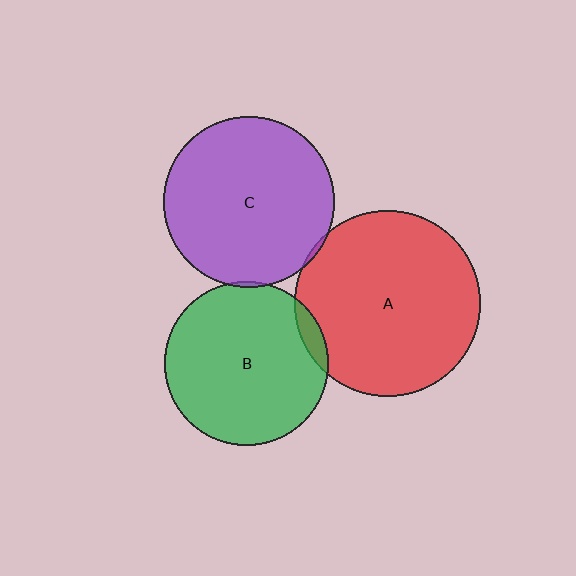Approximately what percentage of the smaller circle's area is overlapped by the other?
Approximately 5%.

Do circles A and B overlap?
Yes.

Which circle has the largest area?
Circle A (red).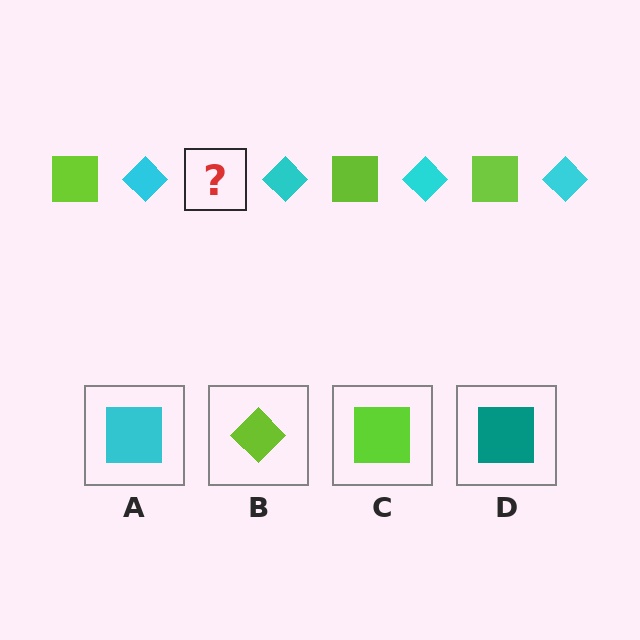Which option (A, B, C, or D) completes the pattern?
C.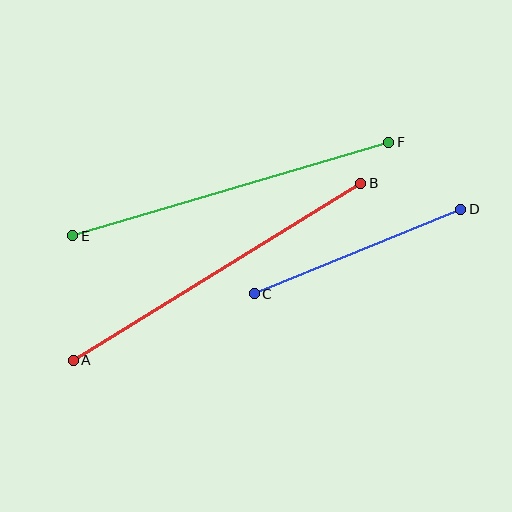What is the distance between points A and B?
The distance is approximately 338 pixels.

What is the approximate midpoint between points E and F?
The midpoint is at approximately (231, 189) pixels.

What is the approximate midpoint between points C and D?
The midpoint is at approximately (357, 252) pixels.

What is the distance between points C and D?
The distance is approximately 223 pixels.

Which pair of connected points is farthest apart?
Points A and B are farthest apart.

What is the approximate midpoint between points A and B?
The midpoint is at approximately (217, 272) pixels.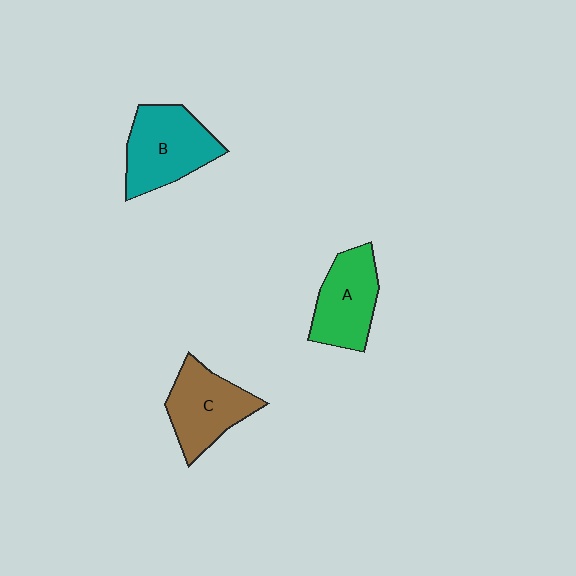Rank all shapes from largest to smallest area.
From largest to smallest: B (teal), C (brown), A (green).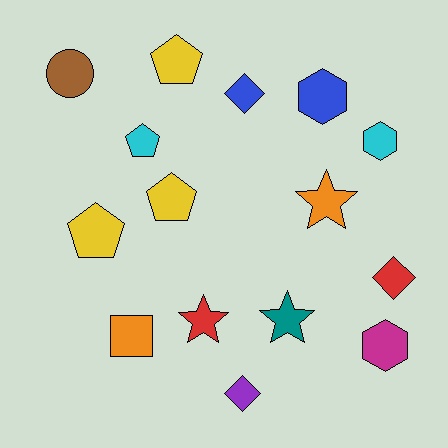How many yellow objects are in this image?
There are 3 yellow objects.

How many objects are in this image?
There are 15 objects.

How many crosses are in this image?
There are no crosses.